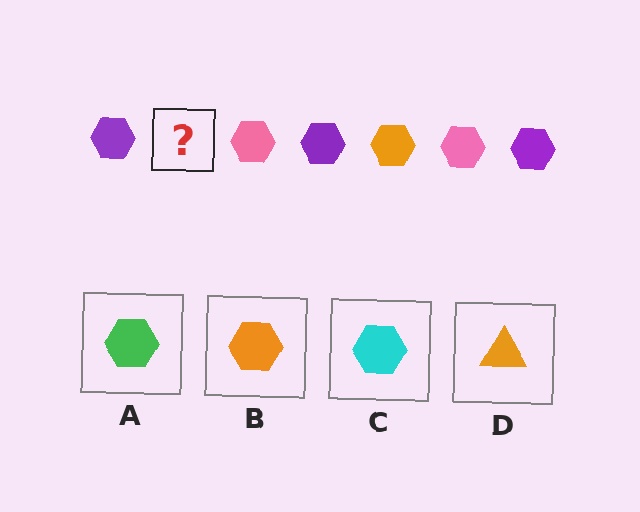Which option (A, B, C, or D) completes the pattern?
B.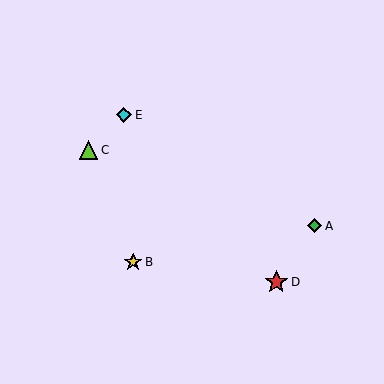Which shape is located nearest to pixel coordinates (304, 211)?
The green diamond (labeled A) at (315, 226) is nearest to that location.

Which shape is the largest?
The red star (labeled D) is the largest.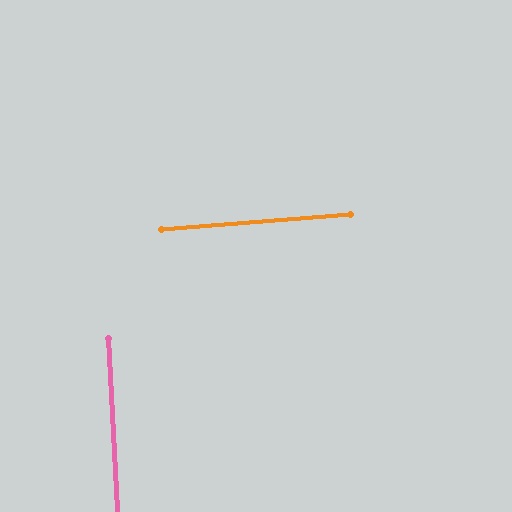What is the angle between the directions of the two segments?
Approximately 89 degrees.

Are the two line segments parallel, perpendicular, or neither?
Perpendicular — they meet at approximately 89°.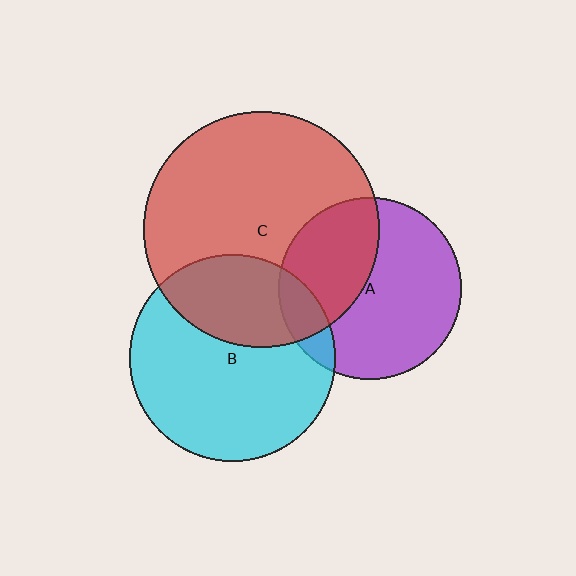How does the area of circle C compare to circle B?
Approximately 1.3 times.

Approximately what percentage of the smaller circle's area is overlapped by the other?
Approximately 40%.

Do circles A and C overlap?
Yes.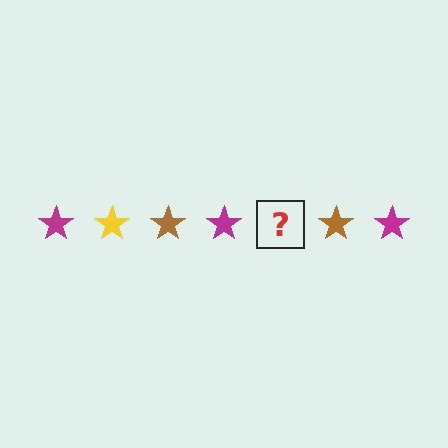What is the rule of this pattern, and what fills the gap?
The rule is that the pattern cycles through magenta, yellow, brown stars. The gap should be filled with a yellow star.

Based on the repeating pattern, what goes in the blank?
The blank should be a yellow star.